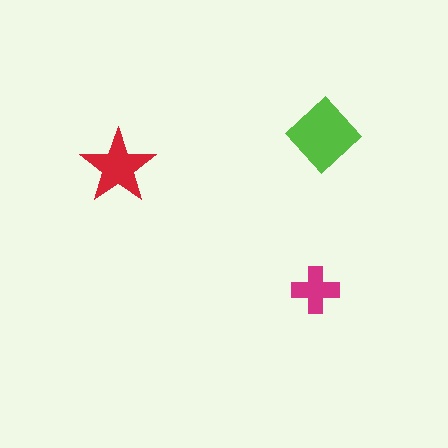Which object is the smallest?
The magenta cross.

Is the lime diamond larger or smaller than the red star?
Larger.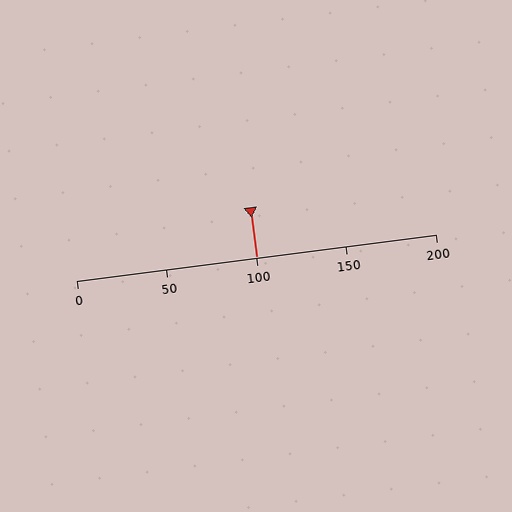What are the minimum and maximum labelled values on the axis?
The axis runs from 0 to 200.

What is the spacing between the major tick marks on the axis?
The major ticks are spaced 50 apart.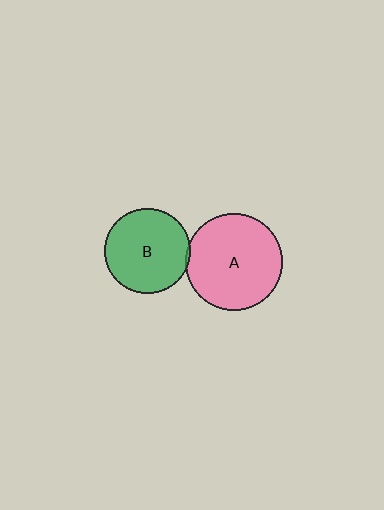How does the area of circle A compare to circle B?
Approximately 1.3 times.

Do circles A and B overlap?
Yes.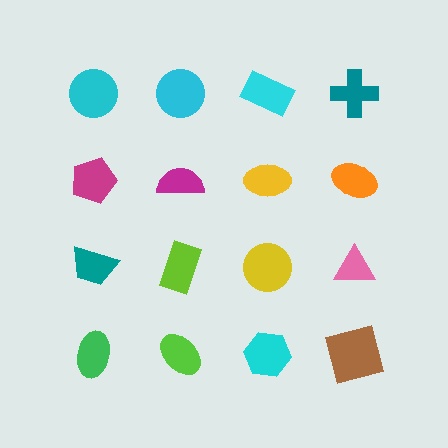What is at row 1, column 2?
A cyan circle.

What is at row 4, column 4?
A brown square.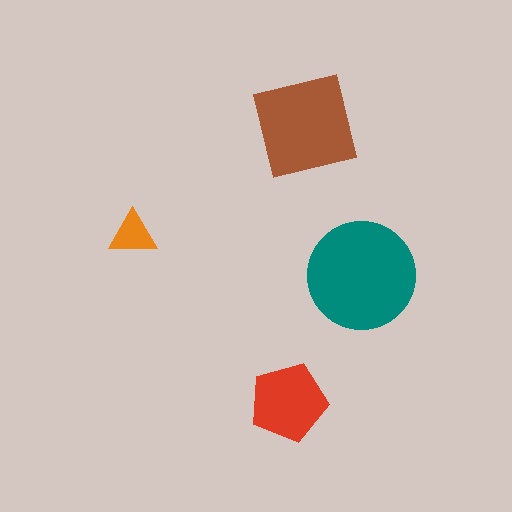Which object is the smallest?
The orange triangle.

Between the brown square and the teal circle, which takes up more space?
The teal circle.